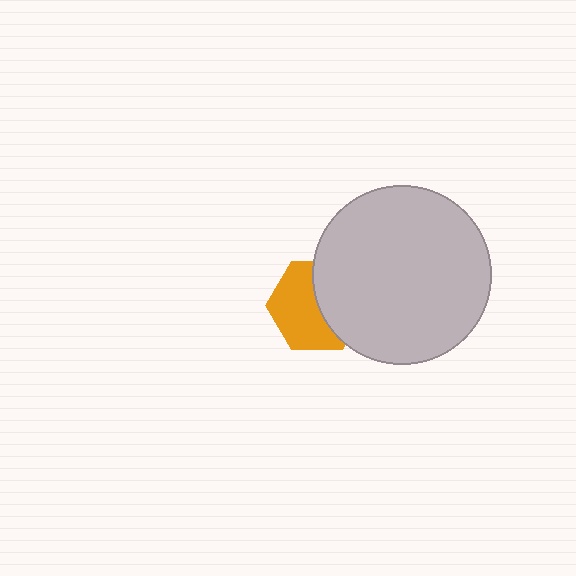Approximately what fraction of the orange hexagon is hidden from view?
Roughly 44% of the orange hexagon is hidden behind the light gray circle.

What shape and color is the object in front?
The object in front is a light gray circle.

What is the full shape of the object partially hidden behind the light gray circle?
The partially hidden object is an orange hexagon.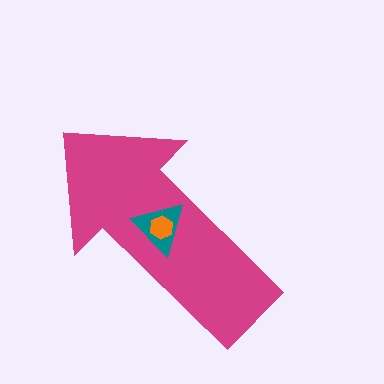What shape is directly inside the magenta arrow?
The teal triangle.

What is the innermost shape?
The orange hexagon.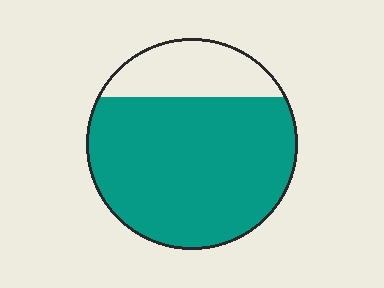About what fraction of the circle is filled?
About three quarters (3/4).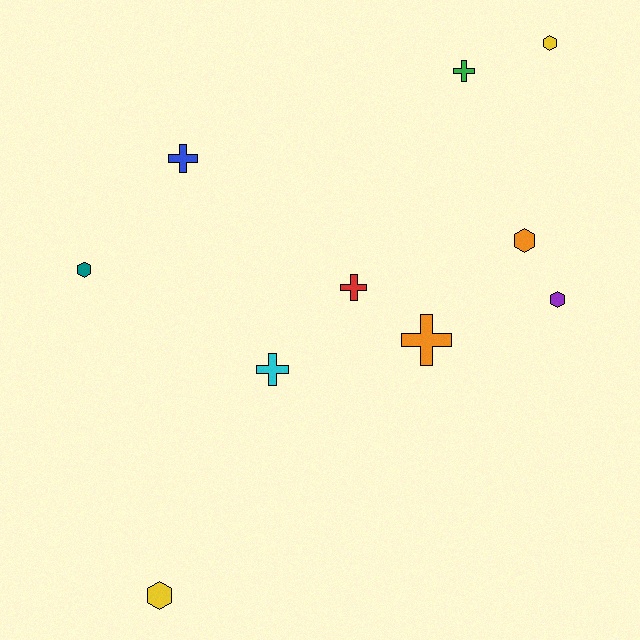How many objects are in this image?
There are 10 objects.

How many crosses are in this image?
There are 5 crosses.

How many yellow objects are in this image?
There are 2 yellow objects.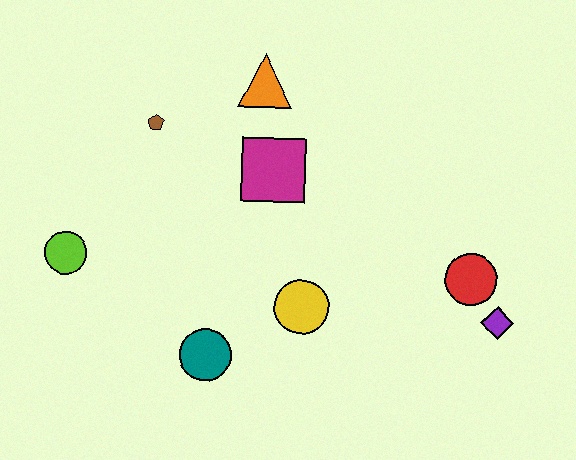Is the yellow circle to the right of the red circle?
No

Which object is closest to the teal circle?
The yellow circle is closest to the teal circle.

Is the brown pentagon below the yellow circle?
No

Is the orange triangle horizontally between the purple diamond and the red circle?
No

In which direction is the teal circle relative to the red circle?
The teal circle is to the left of the red circle.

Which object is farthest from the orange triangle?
The purple diamond is farthest from the orange triangle.